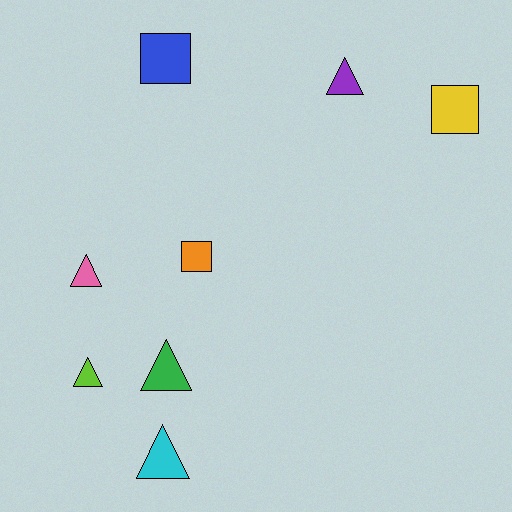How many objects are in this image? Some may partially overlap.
There are 8 objects.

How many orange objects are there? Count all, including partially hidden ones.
There is 1 orange object.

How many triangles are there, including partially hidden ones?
There are 5 triangles.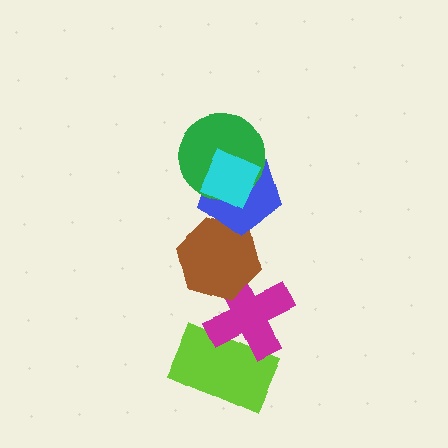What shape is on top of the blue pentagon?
The green circle is on top of the blue pentagon.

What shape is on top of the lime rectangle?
The magenta cross is on top of the lime rectangle.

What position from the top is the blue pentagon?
The blue pentagon is 3rd from the top.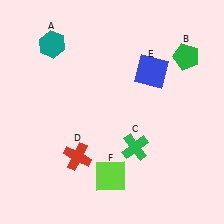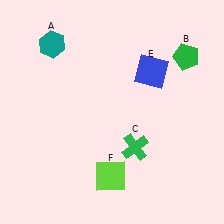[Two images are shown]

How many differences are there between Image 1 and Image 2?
There is 1 difference between the two images.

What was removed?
The red cross (D) was removed in Image 2.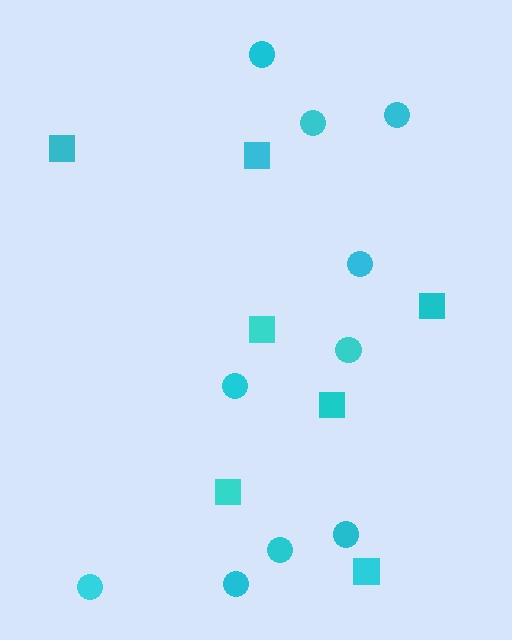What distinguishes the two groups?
There are 2 groups: one group of squares (7) and one group of circles (10).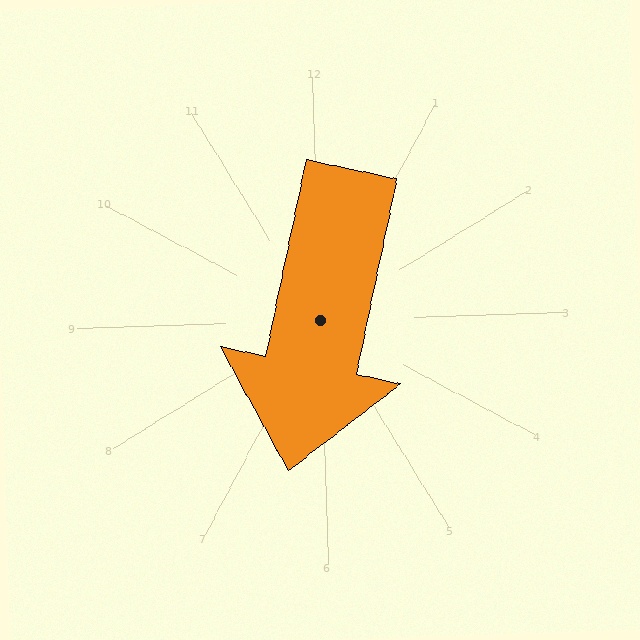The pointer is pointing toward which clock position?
Roughly 6 o'clock.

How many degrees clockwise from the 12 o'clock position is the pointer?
Approximately 194 degrees.